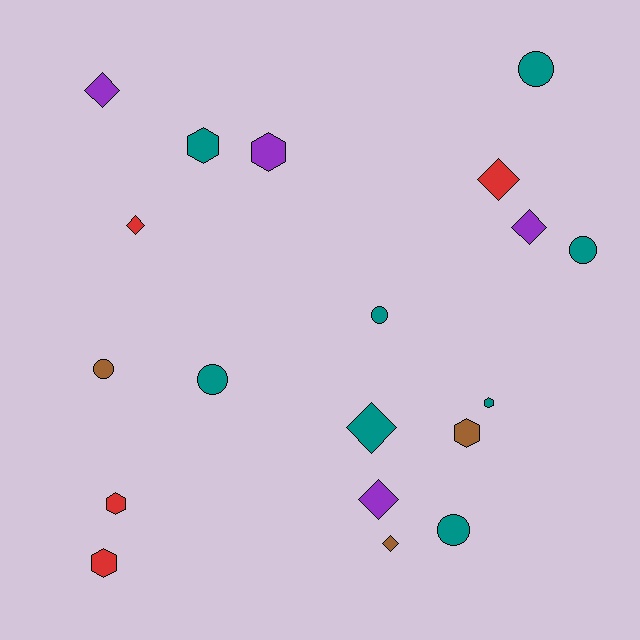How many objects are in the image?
There are 19 objects.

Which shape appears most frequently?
Diamond, with 7 objects.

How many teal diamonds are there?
There is 1 teal diamond.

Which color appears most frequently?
Teal, with 8 objects.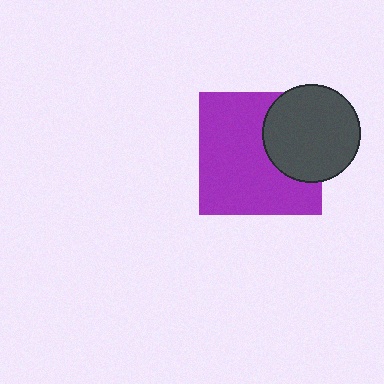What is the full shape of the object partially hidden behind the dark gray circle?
The partially hidden object is a purple square.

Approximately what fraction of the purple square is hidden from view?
Roughly 30% of the purple square is hidden behind the dark gray circle.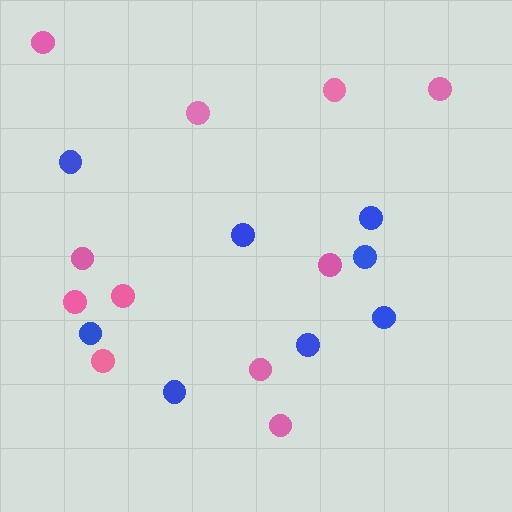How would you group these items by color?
There are 2 groups: one group of pink circles (11) and one group of blue circles (8).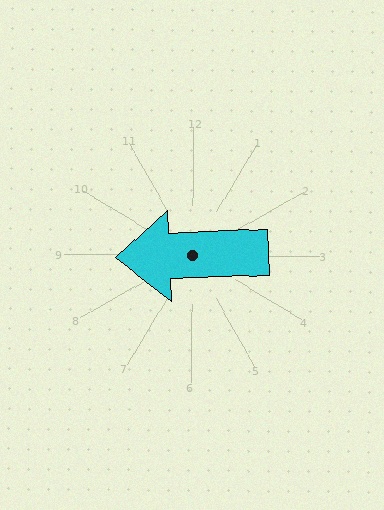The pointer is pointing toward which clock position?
Roughly 9 o'clock.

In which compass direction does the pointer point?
West.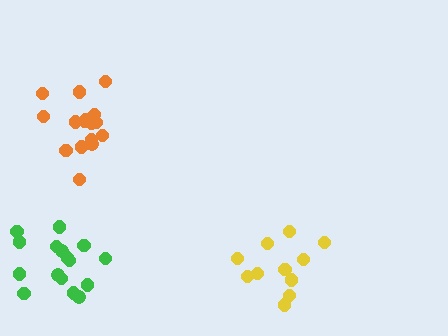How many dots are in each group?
Group 1: 16 dots, Group 2: 11 dots, Group 3: 16 dots (43 total).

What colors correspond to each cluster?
The clusters are colored: orange, yellow, green.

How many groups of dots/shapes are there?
There are 3 groups.